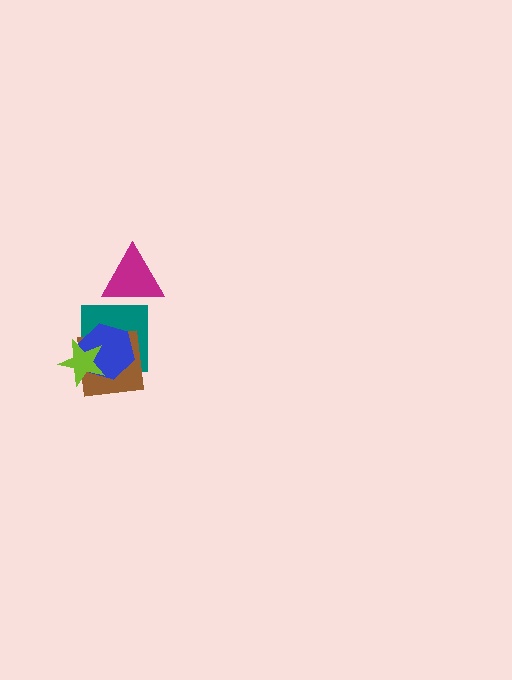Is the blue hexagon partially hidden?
Yes, it is partially covered by another shape.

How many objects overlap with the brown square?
3 objects overlap with the brown square.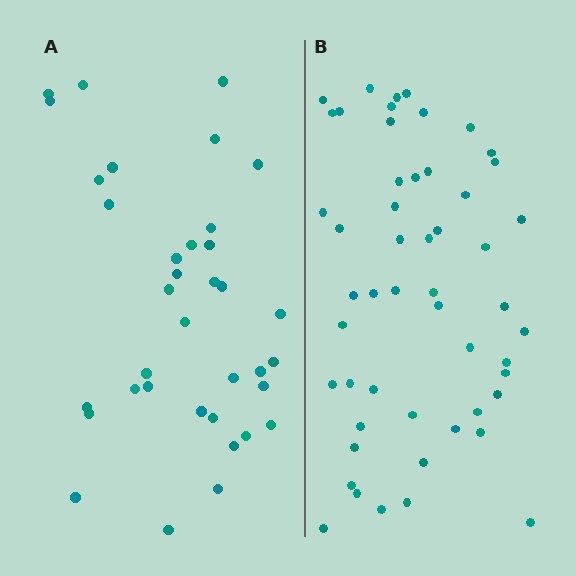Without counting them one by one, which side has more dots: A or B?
Region B (the right region) has more dots.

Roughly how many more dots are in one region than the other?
Region B has approximately 15 more dots than region A.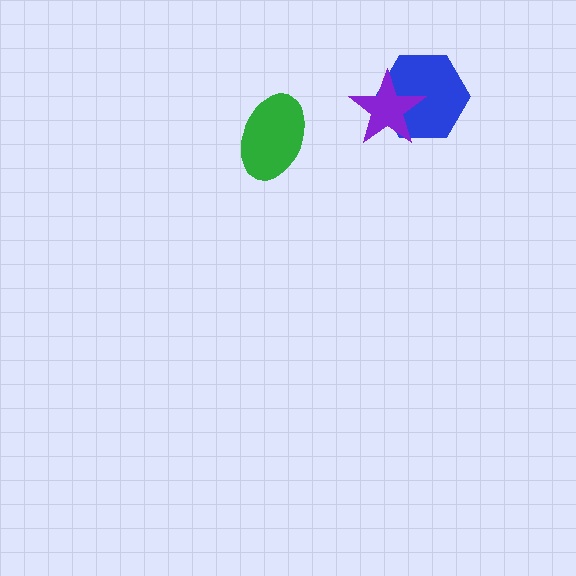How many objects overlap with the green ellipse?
0 objects overlap with the green ellipse.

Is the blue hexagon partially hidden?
Yes, it is partially covered by another shape.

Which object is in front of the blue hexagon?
The purple star is in front of the blue hexagon.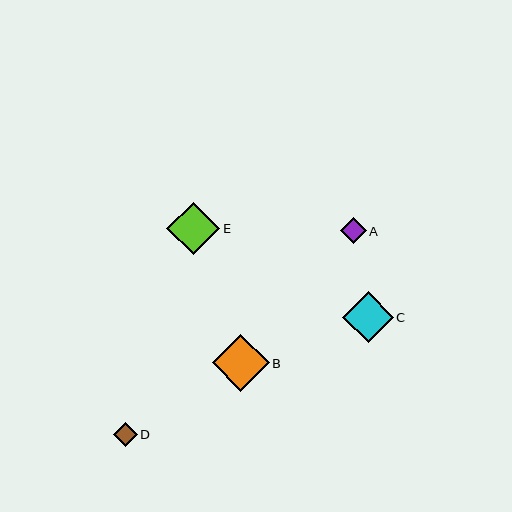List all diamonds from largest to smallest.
From largest to smallest: B, E, C, A, D.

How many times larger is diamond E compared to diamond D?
Diamond E is approximately 2.2 times the size of diamond D.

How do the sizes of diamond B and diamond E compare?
Diamond B and diamond E are approximately the same size.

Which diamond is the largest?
Diamond B is the largest with a size of approximately 57 pixels.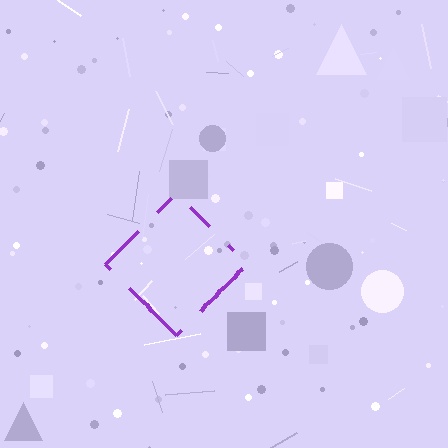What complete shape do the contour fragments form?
The contour fragments form a diamond.